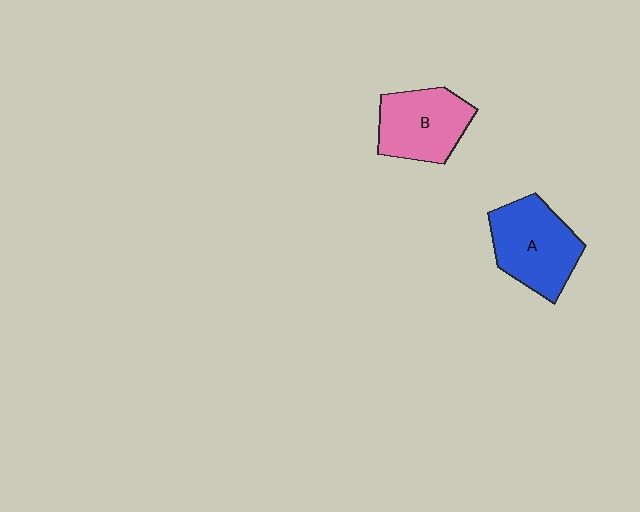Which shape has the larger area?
Shape A (blue).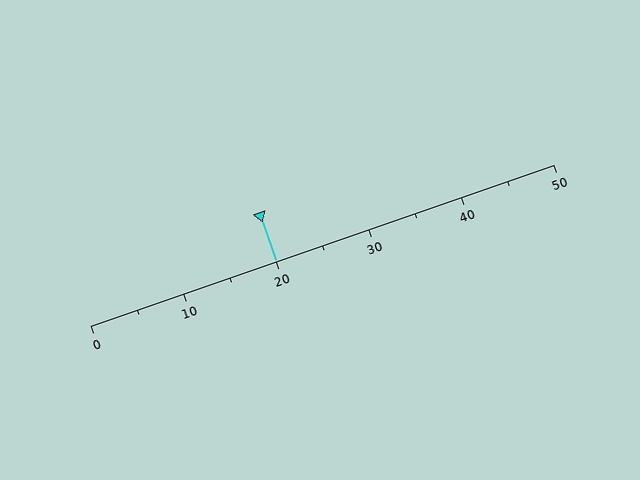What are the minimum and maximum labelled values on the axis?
The axis runs from 0 to 50.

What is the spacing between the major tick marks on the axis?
The major ticks are spaced 10 apart.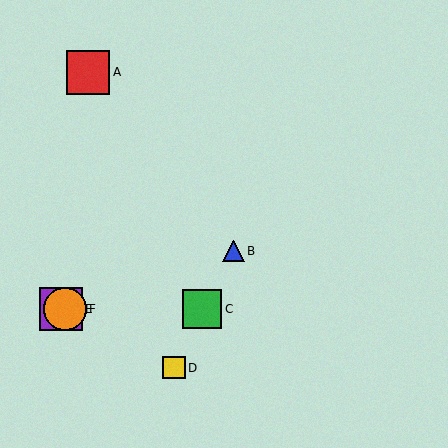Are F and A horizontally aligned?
No, F is at y≈309 and A is at y≈72.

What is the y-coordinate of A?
Object A is at y≈72.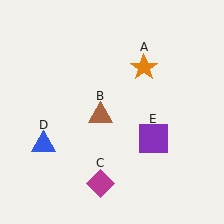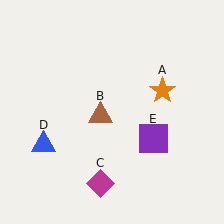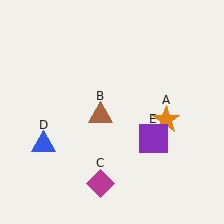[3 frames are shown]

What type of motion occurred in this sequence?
The orange star (object A) rotated clockwise around the center of the scene.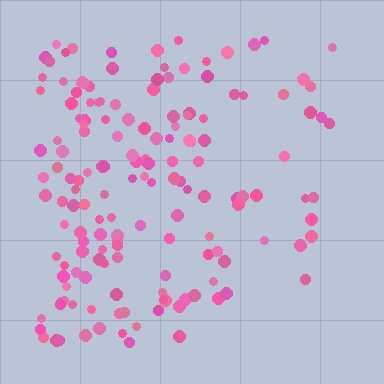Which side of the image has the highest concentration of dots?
The left.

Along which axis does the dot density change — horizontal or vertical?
Horizontal.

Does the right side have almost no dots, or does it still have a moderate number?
Still a moderate number, just noticeably fewer than the left.